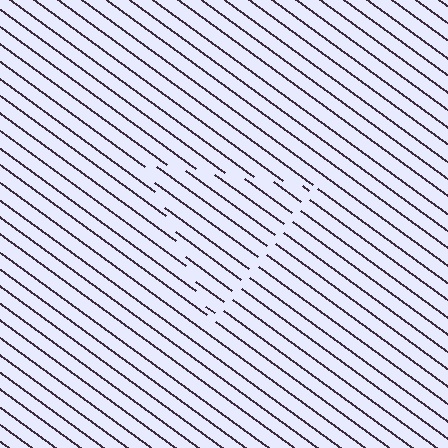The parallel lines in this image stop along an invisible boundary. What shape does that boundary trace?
An illusory triangle. The interior of the shape contains the same grating, shifted by half a period — the contour is defined by the phase discontinuity where line-ends from the inner and outer gratings abut.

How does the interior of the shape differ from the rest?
The interior of the shape contains the same grating, shifted by half a period — the contour is defined by the phase discontinuity where line-ends from the inner and outer gratings abut.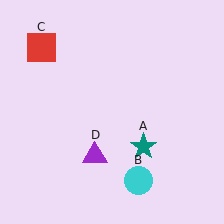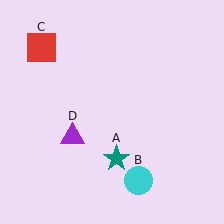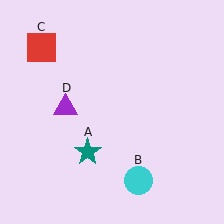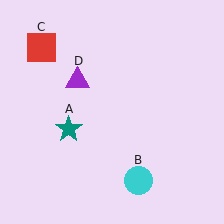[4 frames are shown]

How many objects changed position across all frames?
2 objects changed position: teal star (object A), purple triangle (object D).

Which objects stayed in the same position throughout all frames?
Cyan circle (object B) and red square (object C) remained stationary.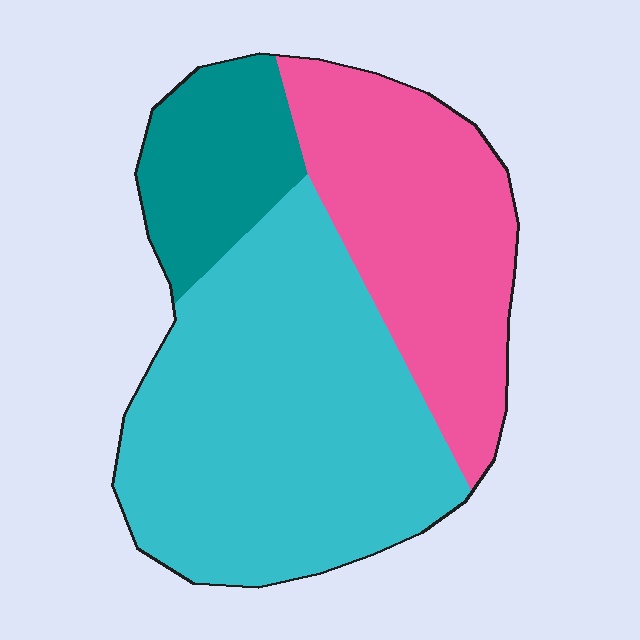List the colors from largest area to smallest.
From largest to smallest: cyan, pink, teal.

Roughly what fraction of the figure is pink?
Pink takes up about one third (1/3) of the figure.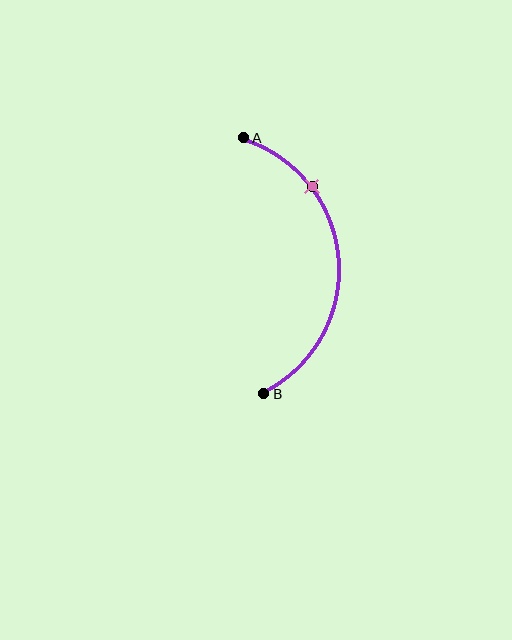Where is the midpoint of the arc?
The arc midpoint is the point on the curve farthest from the straight line joining A and B. It sits to the right of that line.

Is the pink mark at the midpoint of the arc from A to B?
No. The pink mark lies on the arc but is closer to endpoint A. The arc midpoint would be at the point on the curve equidistant along the arc from both A and B.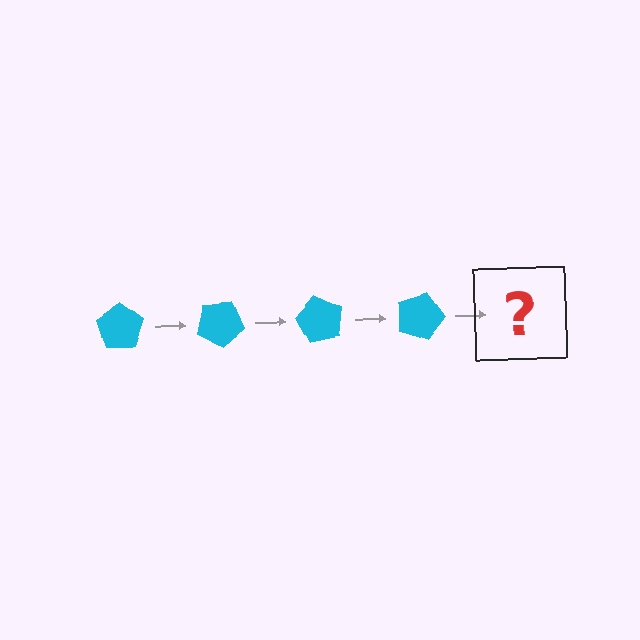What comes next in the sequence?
The next element should be a cyan pentagon rotated 120 degrees.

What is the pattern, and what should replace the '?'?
The pattern is that the pentagon rotates 30 degrees each step. The '?' should be a cyan pentagon rotated 120 degrees.